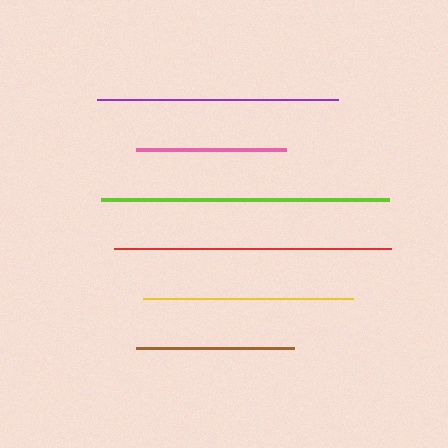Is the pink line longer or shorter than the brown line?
The brown line is longer than the pink line.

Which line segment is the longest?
The lime line is the longest at approximately 288 pixels.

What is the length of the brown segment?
The brown segment is approximately 158 pixels long.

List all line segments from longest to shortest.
From longest to shortest: lime, red, purple, yellow, brown, pink.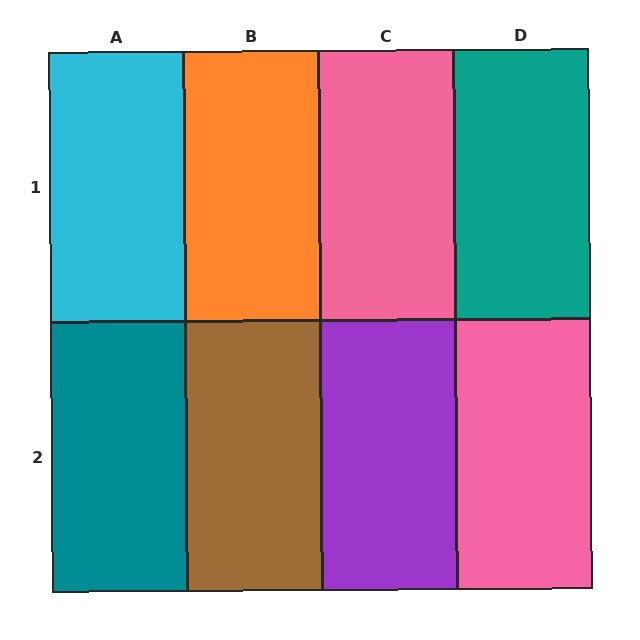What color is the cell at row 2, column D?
Pink.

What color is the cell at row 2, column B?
Brown.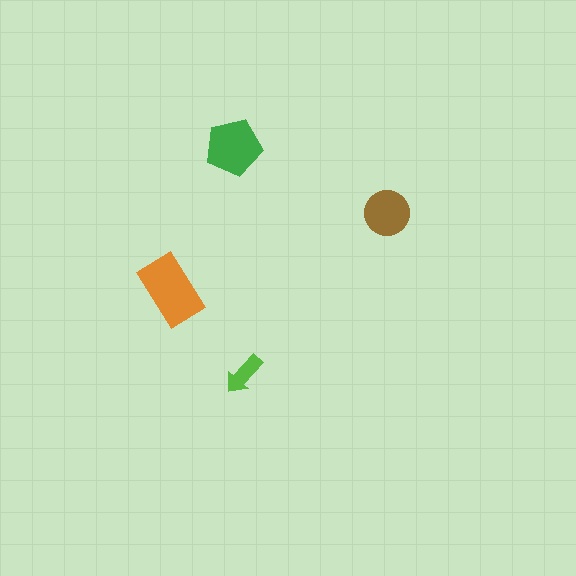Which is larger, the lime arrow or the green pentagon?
The green pentagon.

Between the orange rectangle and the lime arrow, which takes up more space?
The orange rectangle.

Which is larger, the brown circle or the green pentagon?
The green pentagon.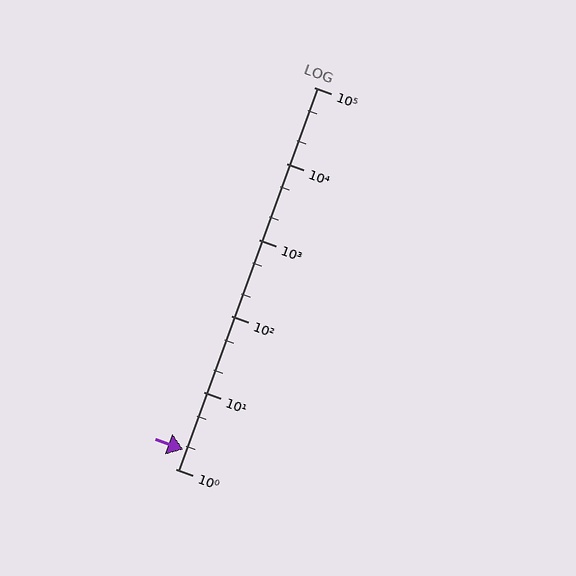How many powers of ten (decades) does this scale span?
The scale spans 5 decades, from 1 to 100000.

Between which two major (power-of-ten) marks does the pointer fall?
The pointer is between 1 and 10.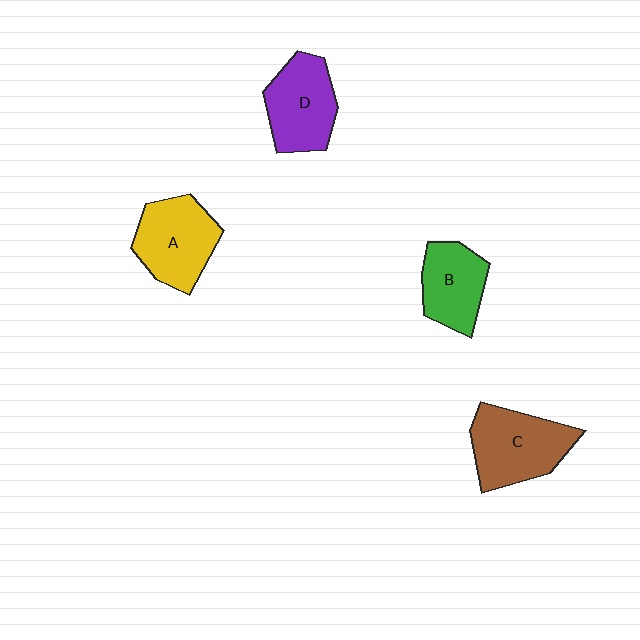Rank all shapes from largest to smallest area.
From largest to smallest: C (brown), A (yellow), D (purple), B (green).